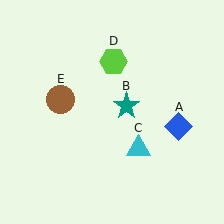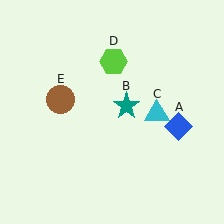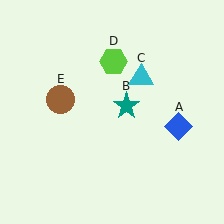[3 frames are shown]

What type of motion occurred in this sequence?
The cyan triangle (object C) rotated counterclockwise around the center of the scene.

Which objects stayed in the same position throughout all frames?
Blue diamond (object A) and teal star (object B) and lime hexagon (object D) and brown circle (object E) remained stationary.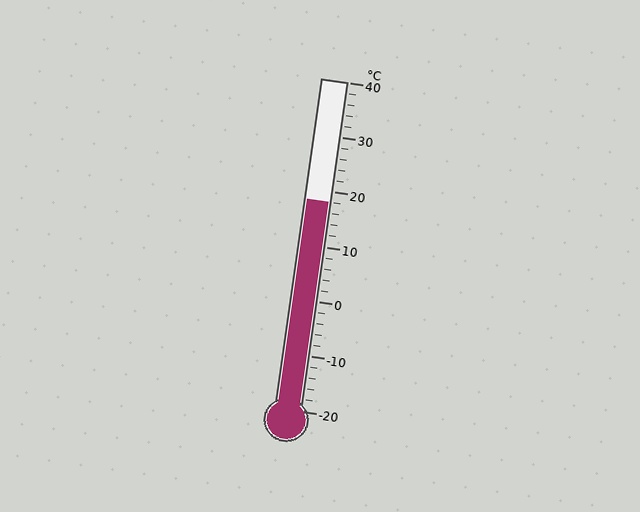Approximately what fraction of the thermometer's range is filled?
The thermometer is filled to approximately 65% of its range.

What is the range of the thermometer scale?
The thermometer scale ranges from -20°C to 40°C.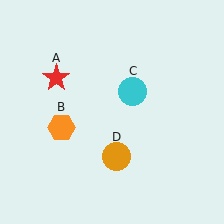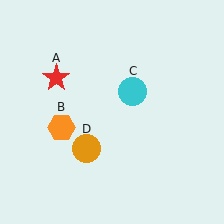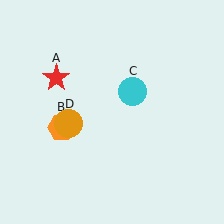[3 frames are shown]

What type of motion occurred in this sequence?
The orange circle (object D) rotated clockwise around the center of the scene.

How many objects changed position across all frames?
1 object changed position: orange circle (object D).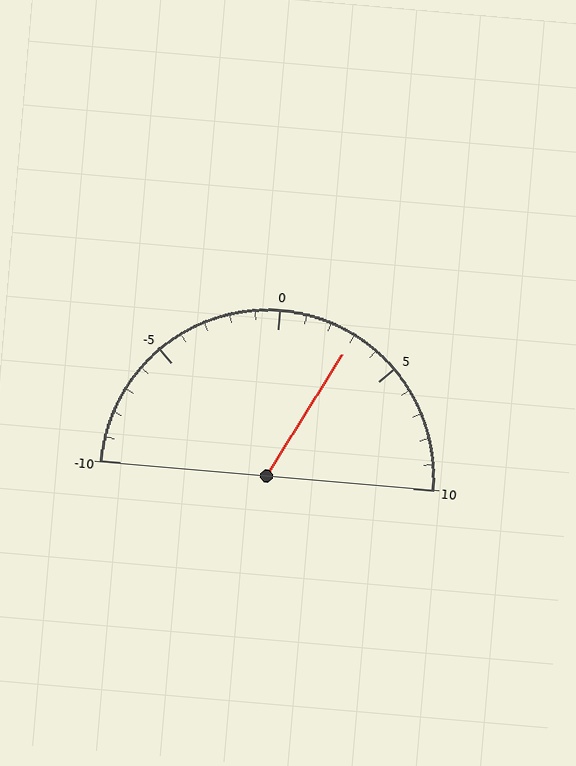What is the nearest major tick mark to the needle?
The nearest major tick mark is 5.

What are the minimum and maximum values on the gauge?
The gauge ranges from -10 to 10.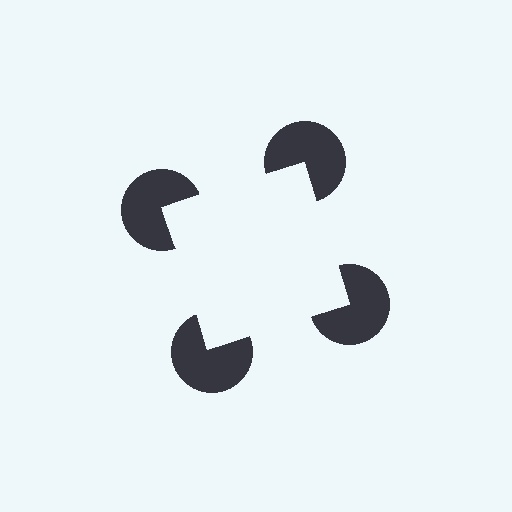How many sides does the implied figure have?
4 sides.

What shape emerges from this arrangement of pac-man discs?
An illusory square — its edges are inferred from the aligned wedge cuts in the pac-man discs, not physically drawn.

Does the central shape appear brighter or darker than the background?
It typically appears slightly brighter than the background, even though no actual brightness change is drawn.